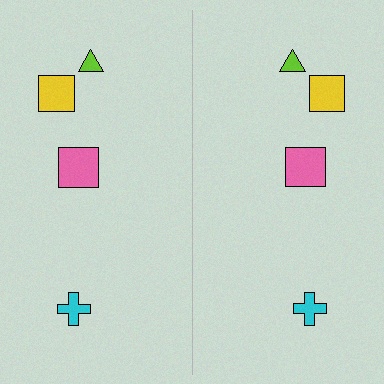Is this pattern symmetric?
Yes, this pattern has bilateral (reflection) symmetry.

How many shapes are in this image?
There are 8 shapes in this image.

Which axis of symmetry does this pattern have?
The pattern has a vertical axis of symmetry running through the center of the image.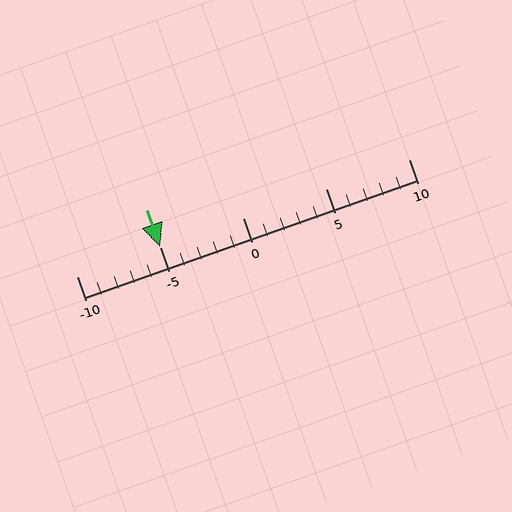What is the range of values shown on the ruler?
The ruler shows values from -10 to 10.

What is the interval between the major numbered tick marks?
The major tick marks are spaced 5 units apart.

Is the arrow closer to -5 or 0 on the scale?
The arrow is closer to -5.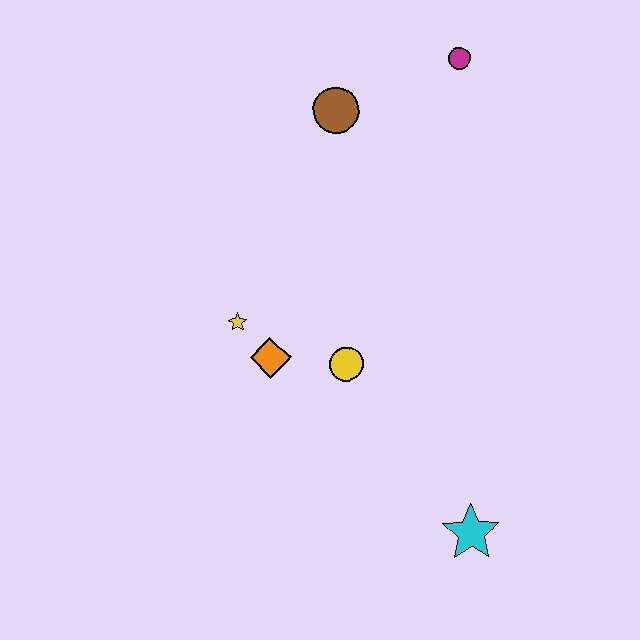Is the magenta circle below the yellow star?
No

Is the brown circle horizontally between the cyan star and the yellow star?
Yes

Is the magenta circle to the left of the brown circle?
No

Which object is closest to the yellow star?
The orange diamond is closest to the yellow star.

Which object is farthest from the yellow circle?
The magenta circle is farthest from the yellow circle.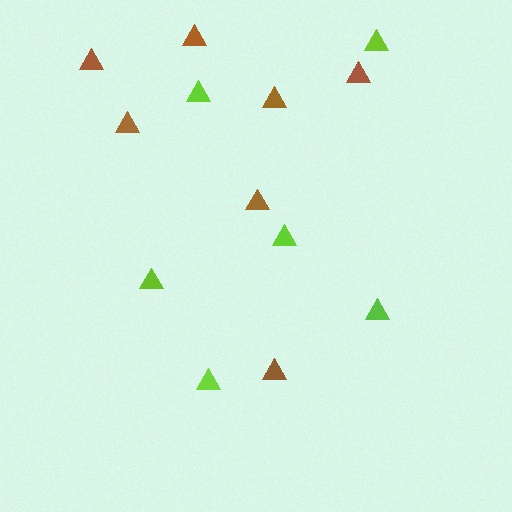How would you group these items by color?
There are 2 groups: one group of brown triangles (7) and one group of lime triangles (6).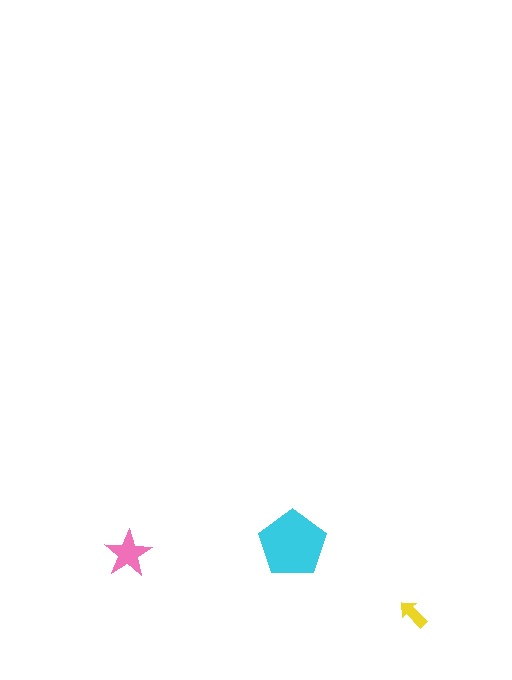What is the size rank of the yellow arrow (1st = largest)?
3rd.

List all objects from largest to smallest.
The cyan pentagon, the pink star, the yellow arrow.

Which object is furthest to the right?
The yellow arrow is rightmost.